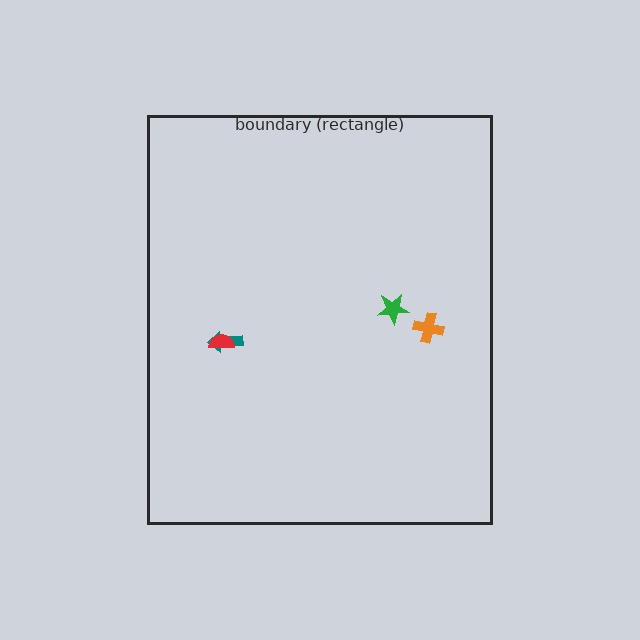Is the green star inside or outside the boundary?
Inside.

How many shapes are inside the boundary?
4 inside, 0 outside.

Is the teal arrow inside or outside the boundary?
Inside.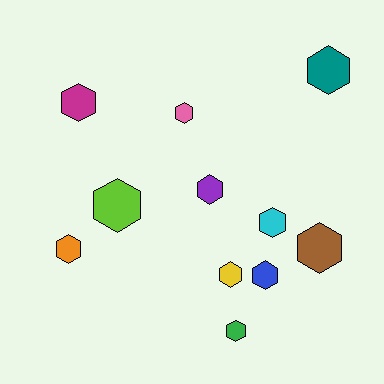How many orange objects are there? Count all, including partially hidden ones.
There is 1 orange object.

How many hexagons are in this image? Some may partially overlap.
There are 11 hexagons.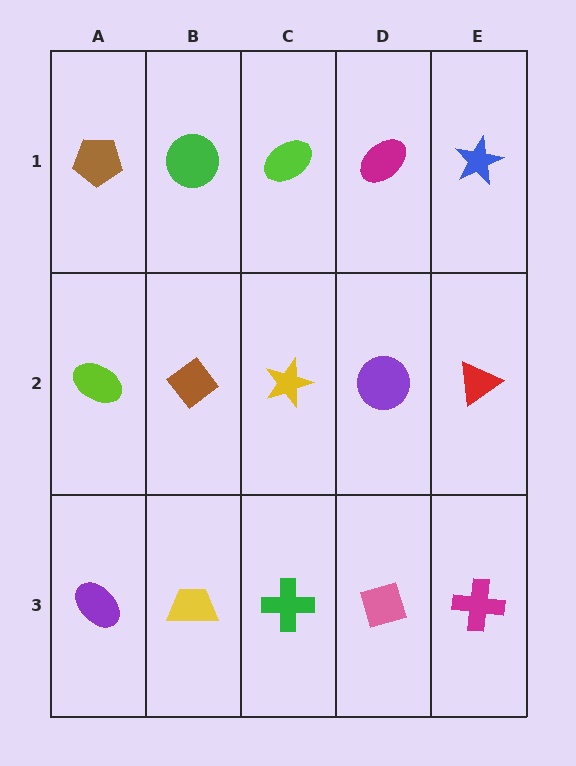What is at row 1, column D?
A magenta ellipse.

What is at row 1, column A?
A brown pentagon.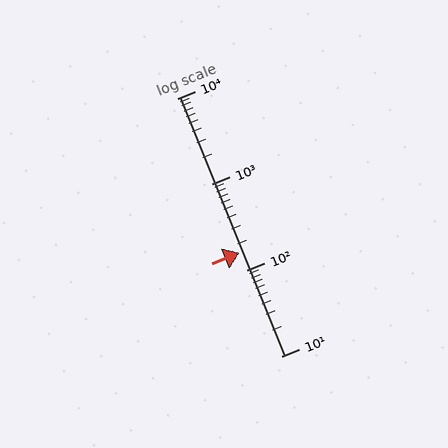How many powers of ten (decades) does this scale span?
The scale spans 3 decades, from 10 to 10000.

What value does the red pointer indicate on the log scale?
The pointer indicates approximately 160.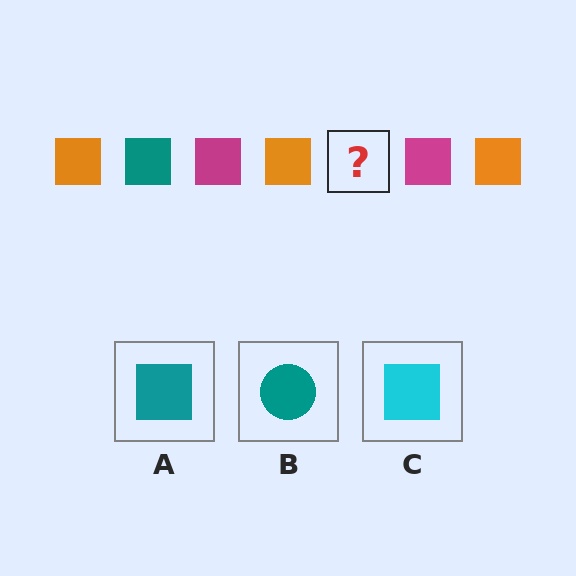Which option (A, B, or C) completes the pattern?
A.